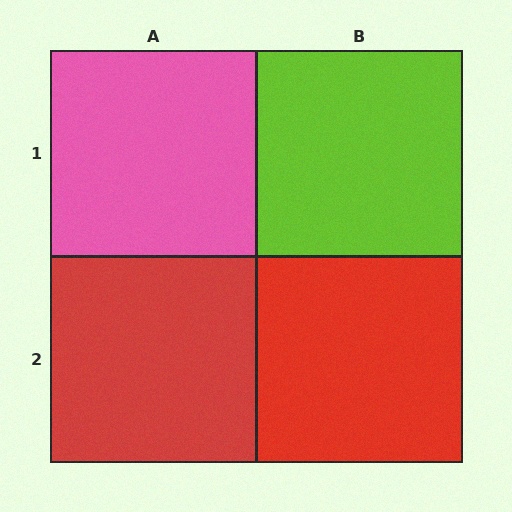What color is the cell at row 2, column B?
Red.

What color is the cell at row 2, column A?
Red.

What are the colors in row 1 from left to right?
Pink, lime.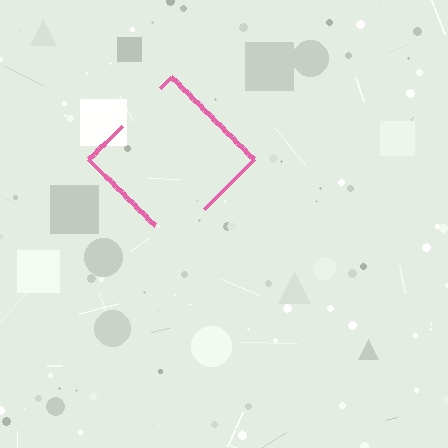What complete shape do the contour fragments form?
The contour fragments form a diamond.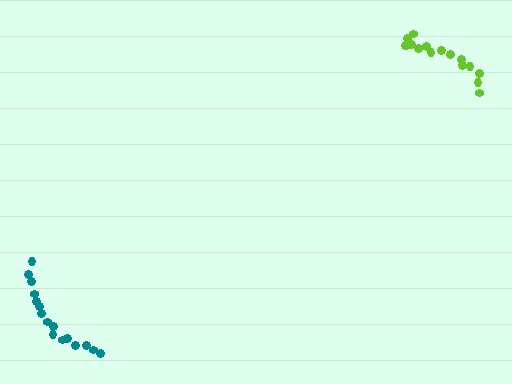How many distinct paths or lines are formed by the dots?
There are 2 distinct paths.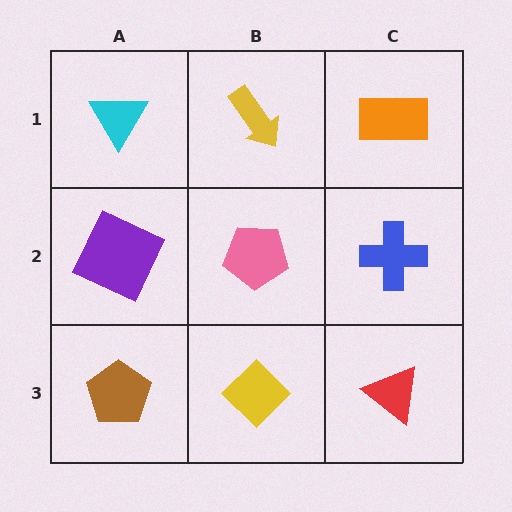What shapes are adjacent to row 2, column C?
An orange rectangle (row 1, column C), a red triangle (row 3, column C), a pink pentagon (row 2, column B).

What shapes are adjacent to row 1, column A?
A purple square (row 2, column A), a yellow arrow (row 1, column B).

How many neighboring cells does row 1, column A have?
2.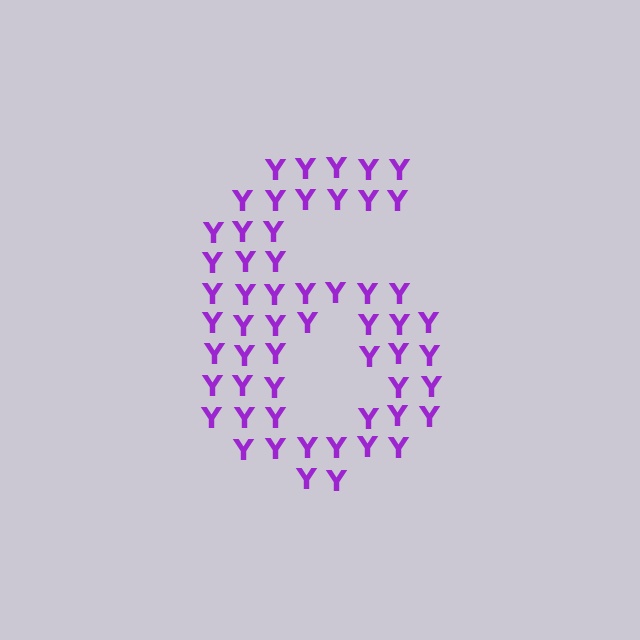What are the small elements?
The small elements are letter Y's.